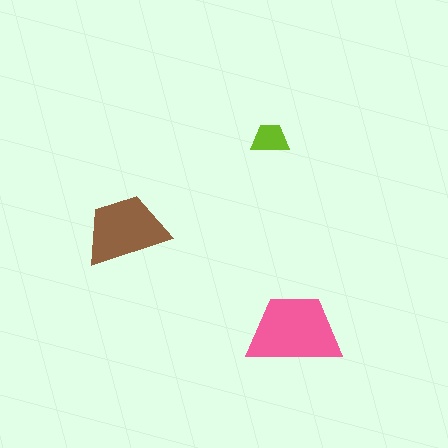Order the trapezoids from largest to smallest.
the pink one, the brown one, the lime one.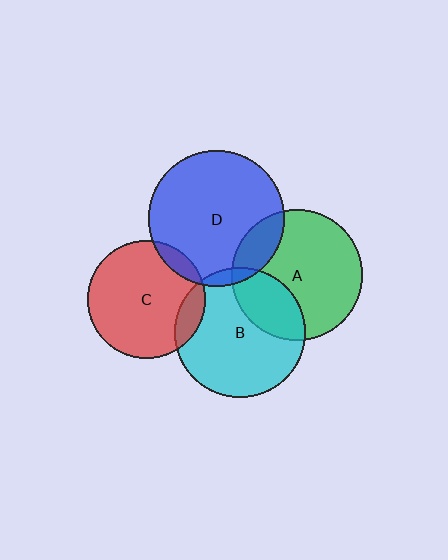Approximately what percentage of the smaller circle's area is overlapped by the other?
Approximately 10%.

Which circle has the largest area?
Circle D (blue).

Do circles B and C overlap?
Yes.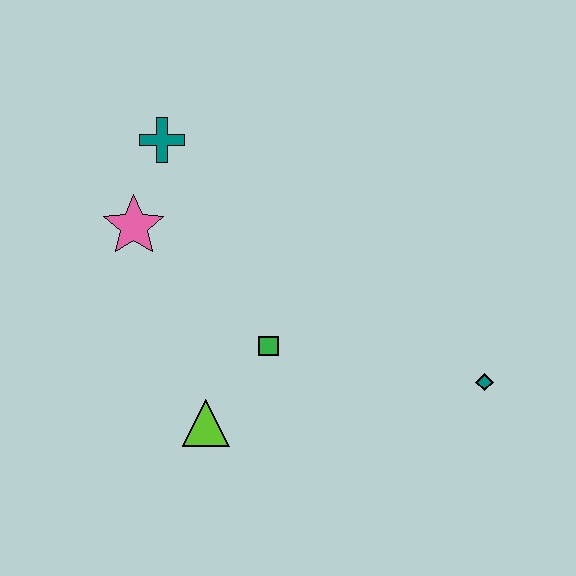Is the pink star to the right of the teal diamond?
No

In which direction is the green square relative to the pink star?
The green square is to the right of the pink star.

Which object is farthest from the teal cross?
The teal diamond is farthest from the teal cross.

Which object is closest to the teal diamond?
The green square is closest to the teal diamond.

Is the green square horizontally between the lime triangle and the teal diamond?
Yes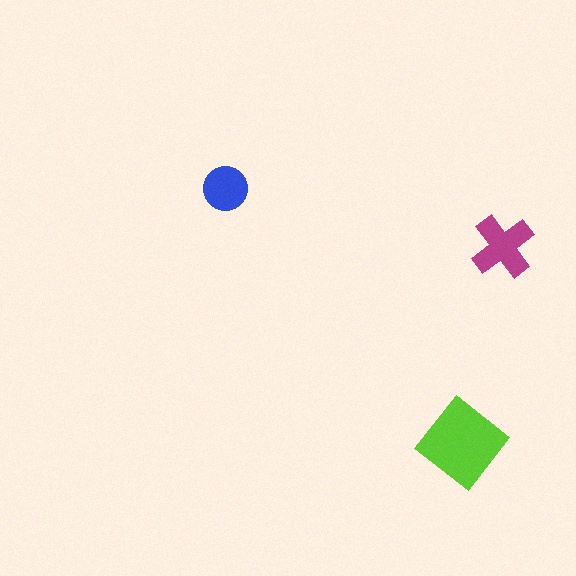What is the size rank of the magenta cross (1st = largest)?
2nd.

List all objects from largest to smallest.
The lime diamond, the magenta cross, the blue circle.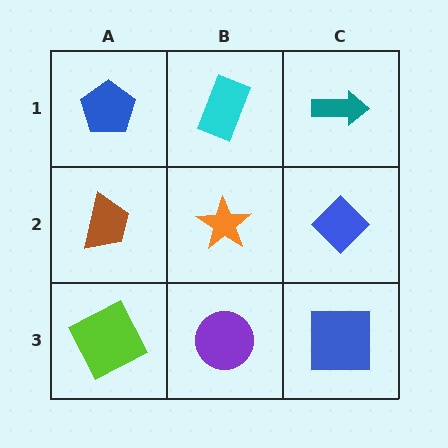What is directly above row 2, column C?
A teal arrow.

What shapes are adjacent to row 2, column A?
A blue pentagon (row 1, column A), a lime square (row 3, column A), an orange star (row 2, column B).